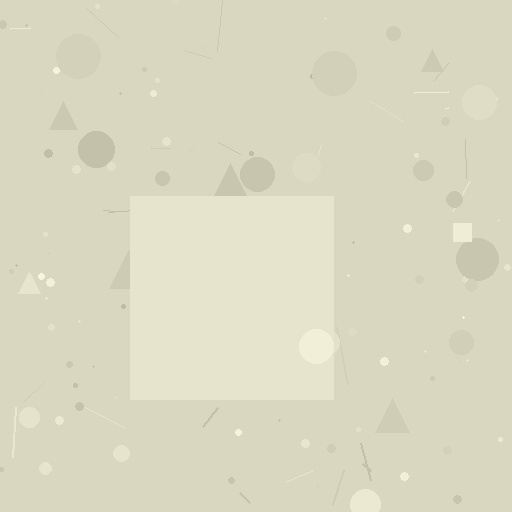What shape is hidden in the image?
A square is hidden in the image.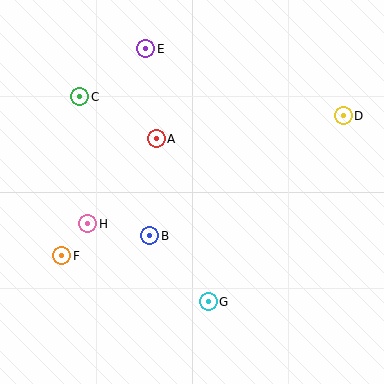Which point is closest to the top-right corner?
Point D is closest to the top-right corner.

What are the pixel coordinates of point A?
Point A is at (156, 139).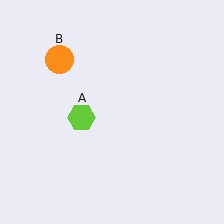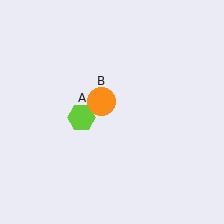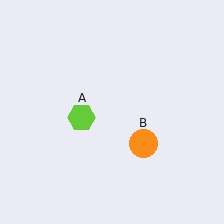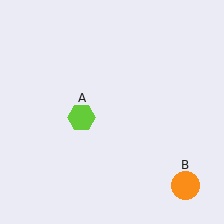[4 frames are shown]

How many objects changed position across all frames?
1 object changed position: orange circle (object B).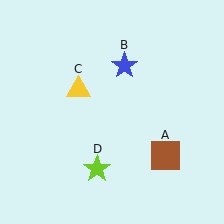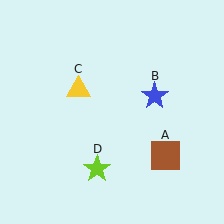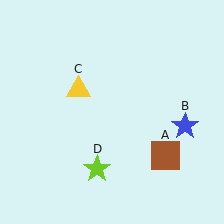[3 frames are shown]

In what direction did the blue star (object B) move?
The blue star (object B) moved down and to the right.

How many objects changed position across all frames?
1 object changed position: blue star (object B).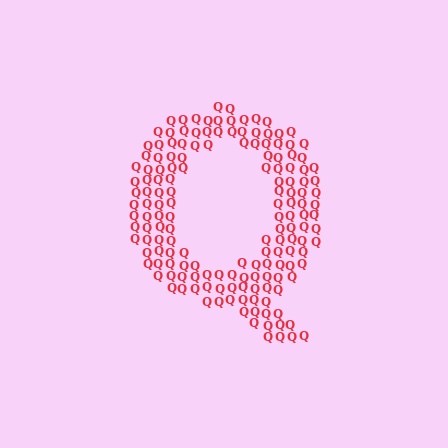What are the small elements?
The small elements are letter Q's.